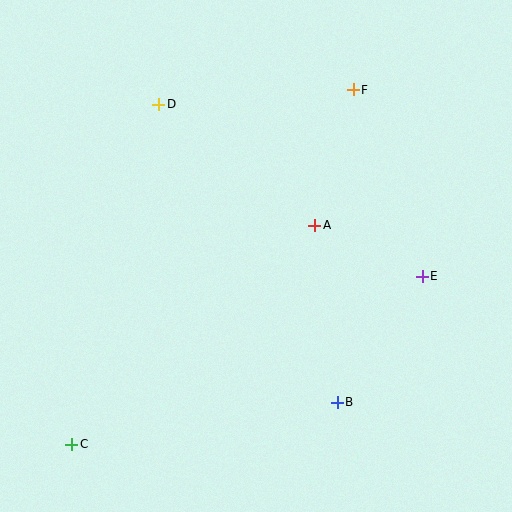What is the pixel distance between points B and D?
The distance between B and D is 347 pixels.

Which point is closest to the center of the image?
Point A at (314, 225) is closest to the center.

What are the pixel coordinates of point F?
Point F is at (353, 90).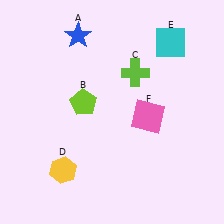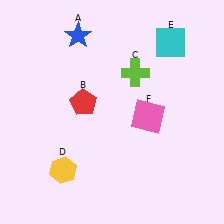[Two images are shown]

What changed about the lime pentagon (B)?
In Image 1, B is lime. In Image 2, it changed to red.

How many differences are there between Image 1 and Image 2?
There is 1 difference between the two images.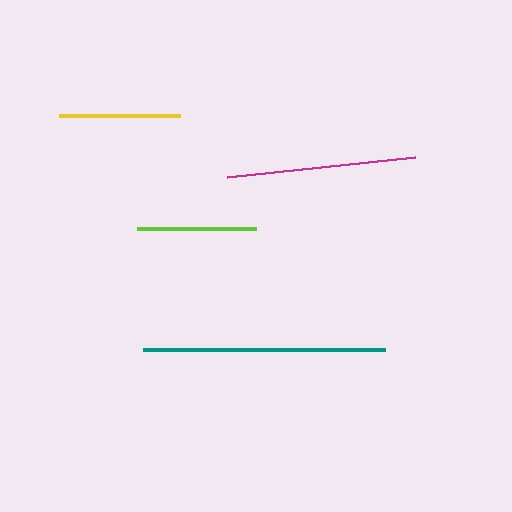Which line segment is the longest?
The teal line is the longest at approximately 242 pixels.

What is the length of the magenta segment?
The magenta segment is approximately 189 pixels long.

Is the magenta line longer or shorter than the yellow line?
The magenta line is longer than the yellow line.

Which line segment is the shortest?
The lime line is the shortest at approximately 119 pixels.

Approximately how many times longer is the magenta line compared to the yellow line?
The magenta line is approximately 1.6 times the length of the yellow line.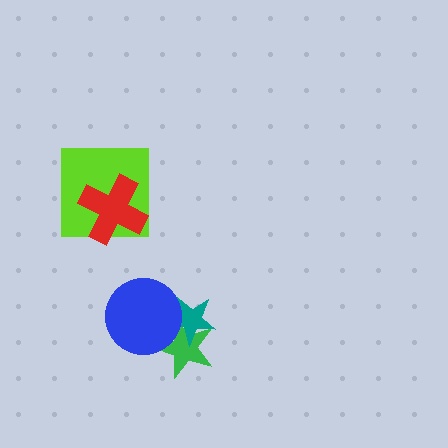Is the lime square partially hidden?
Yes, it is partially covered by another shape.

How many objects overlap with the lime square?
1 object overlaps with the lime square.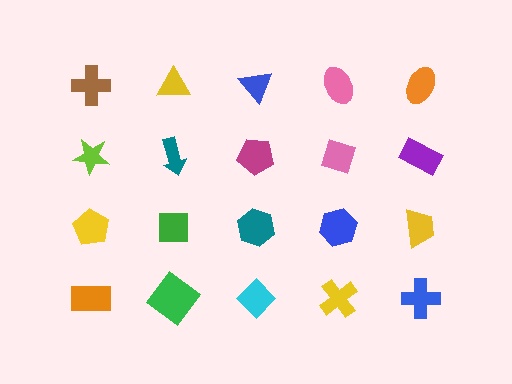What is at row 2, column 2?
A teal arrow.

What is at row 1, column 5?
An orange ellipse.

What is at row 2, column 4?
A pink diamond.